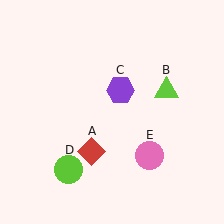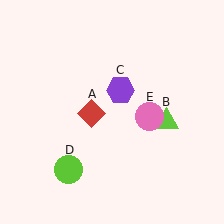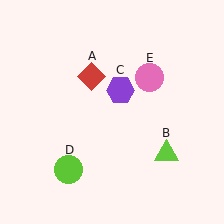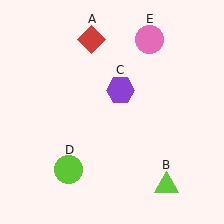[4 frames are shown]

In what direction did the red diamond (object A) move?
The red diamond (object A) moved up.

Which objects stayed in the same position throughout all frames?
Purple hexagon (object C) and lime circle (object D) remained stationary.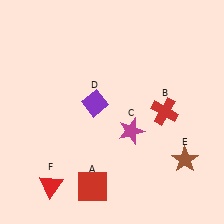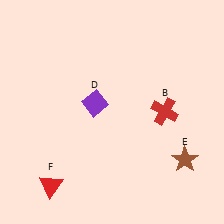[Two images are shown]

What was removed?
The magenta star (C), the red square (A) were removed in Image 2.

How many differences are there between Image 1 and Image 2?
There are 2 differences between the two images.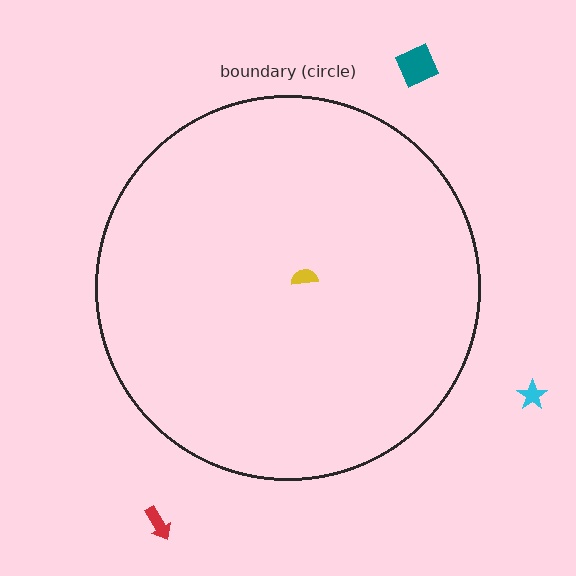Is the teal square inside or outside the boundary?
Outside.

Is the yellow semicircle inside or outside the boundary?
Inside.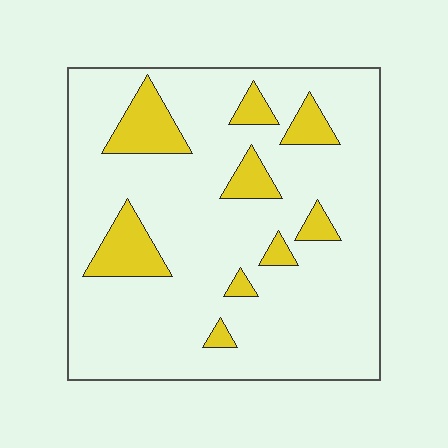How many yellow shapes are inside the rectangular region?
9.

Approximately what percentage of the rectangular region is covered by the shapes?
Approximately 15%.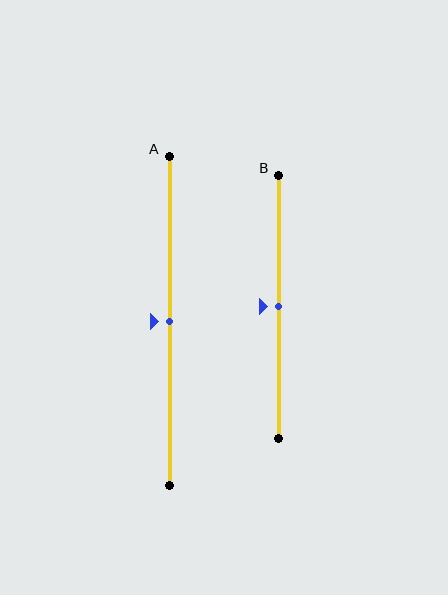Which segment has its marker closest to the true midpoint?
Segment A has its marker closest to the true midpoint.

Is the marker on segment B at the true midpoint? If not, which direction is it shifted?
Yes, the marker on segment B is at the true midpoint.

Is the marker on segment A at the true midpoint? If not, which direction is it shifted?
Yes, the marker on segment A is at the true midpoint.